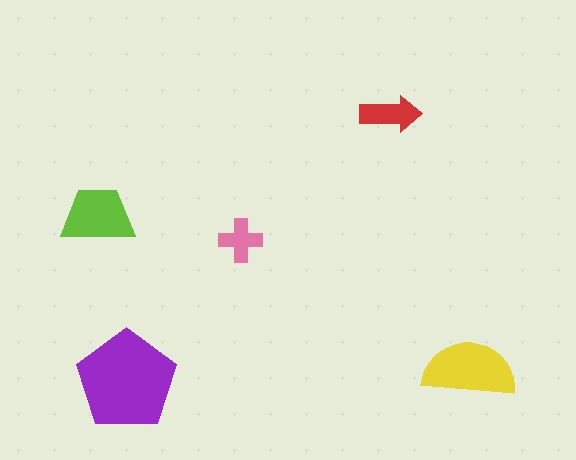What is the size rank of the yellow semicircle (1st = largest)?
2nd.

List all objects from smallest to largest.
The pink cross, the red arrow, the lime trapezoid, the yellow semicircle, the purple pentagon.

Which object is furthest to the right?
The yellow semicircle is rightmost.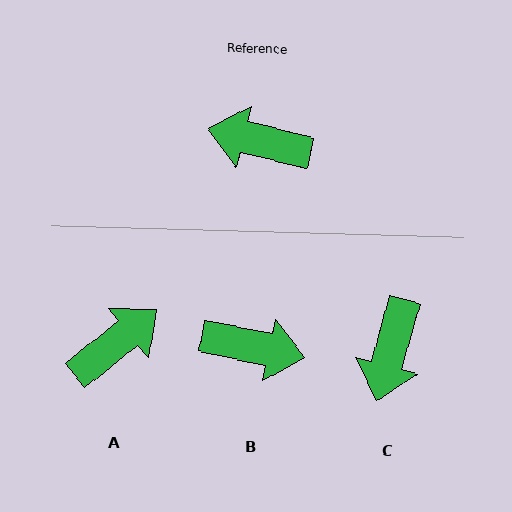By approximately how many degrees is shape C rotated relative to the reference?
Approximately 89 degrees counter-clockwise.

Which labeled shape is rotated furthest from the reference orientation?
B, about 178 degrees away.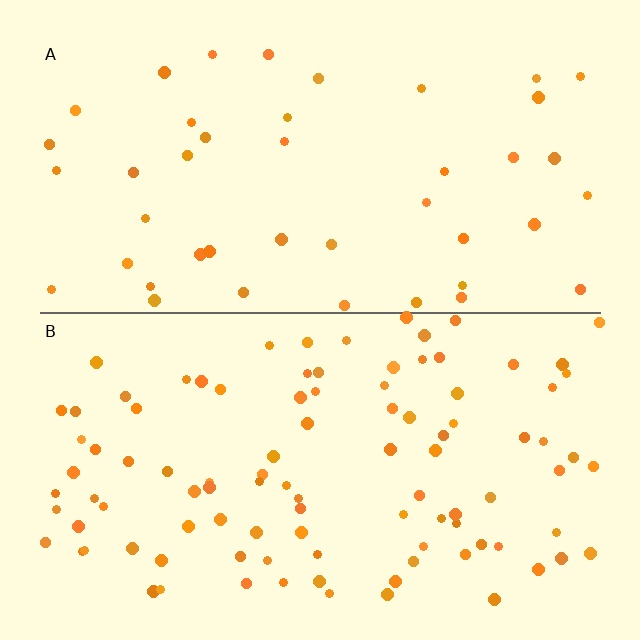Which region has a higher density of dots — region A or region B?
B (the bottom).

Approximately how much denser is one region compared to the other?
Approximately 2.3× — region B over region A.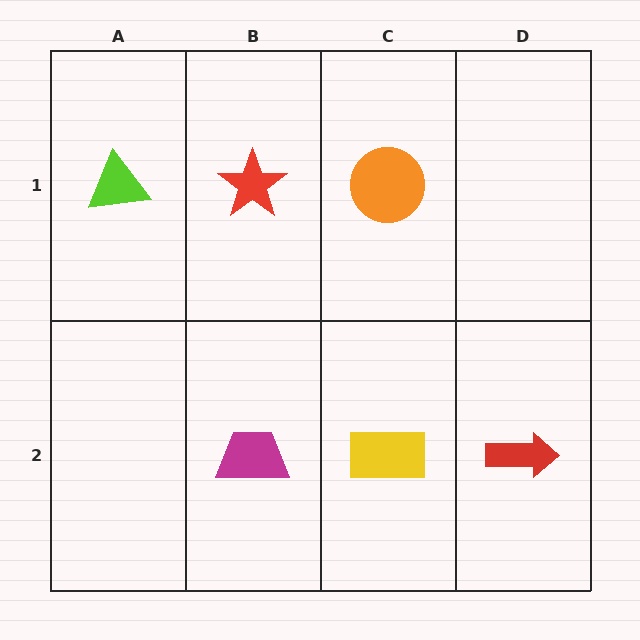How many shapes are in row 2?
3 shapes.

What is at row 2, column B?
A magenta trapezoid.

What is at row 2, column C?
A yellow rectangle.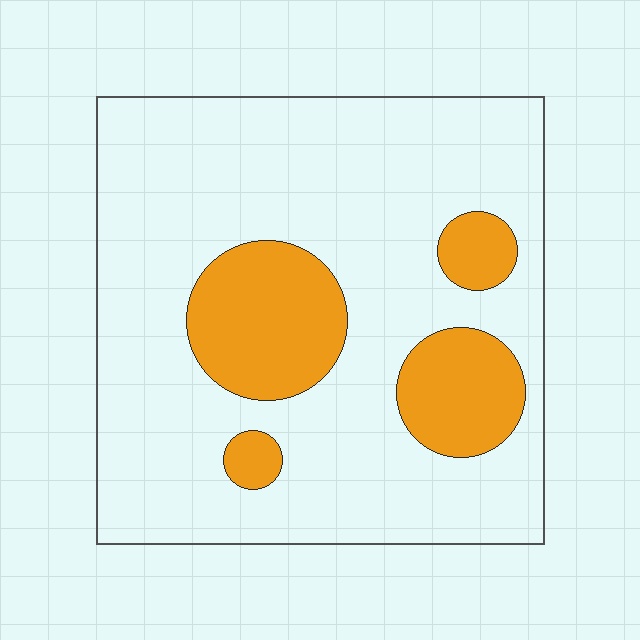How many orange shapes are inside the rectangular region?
4.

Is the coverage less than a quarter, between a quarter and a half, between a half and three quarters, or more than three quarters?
Less than a quarter.